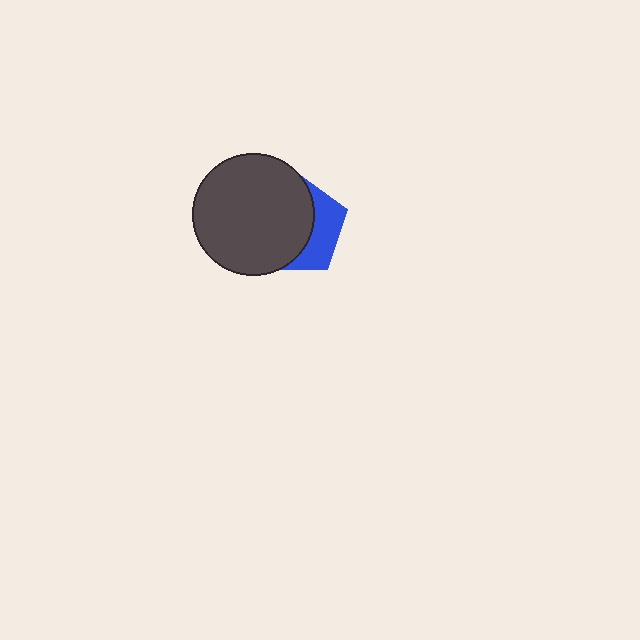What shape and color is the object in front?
The object in front is a dark gray circle.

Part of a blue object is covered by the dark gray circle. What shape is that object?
It is a pentagon.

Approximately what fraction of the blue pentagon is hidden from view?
Roughly 65% of the blue pentagon is hidden behind the dark gray circle.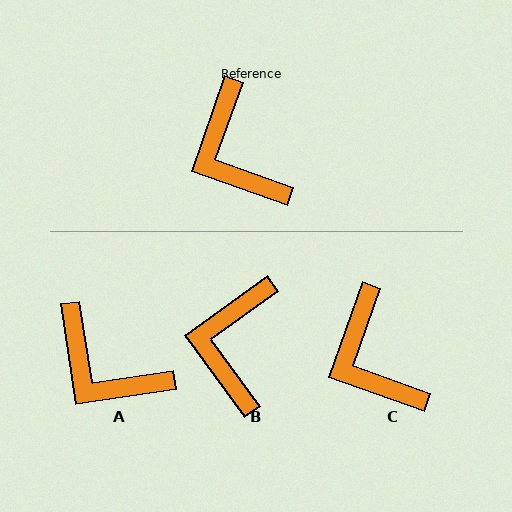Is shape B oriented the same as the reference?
No, it is off by about 35 degrees.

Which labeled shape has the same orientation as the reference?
C.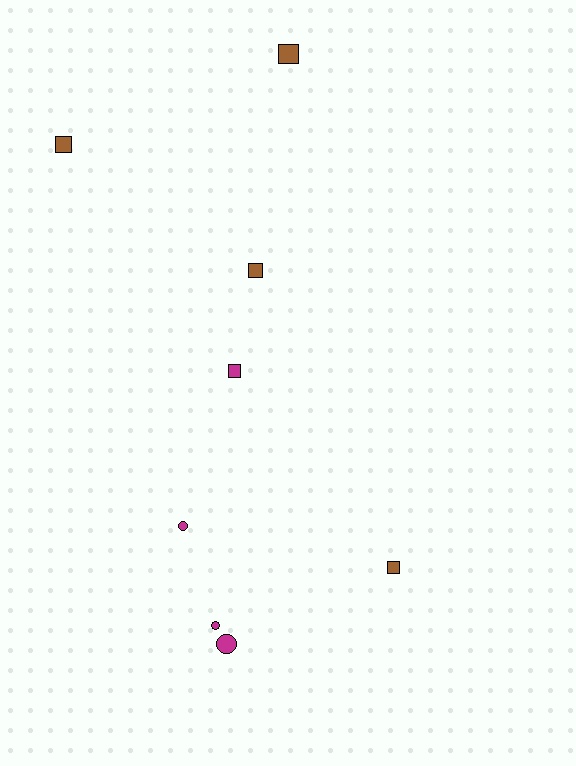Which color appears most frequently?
Brown, with 4 objects.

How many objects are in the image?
There are 8 objects.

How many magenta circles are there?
There are 3 magenta circles.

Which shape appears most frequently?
Square, with 5 objects.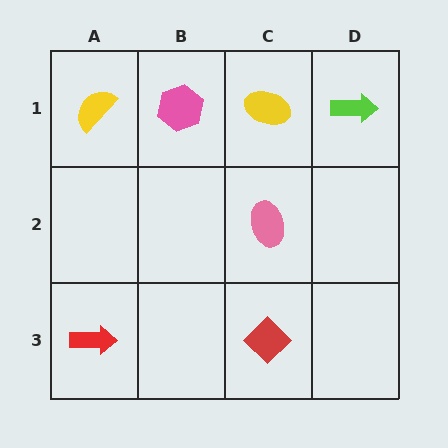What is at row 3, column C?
A red diamond.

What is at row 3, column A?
A red arrow.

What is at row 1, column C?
A yellow ellipse.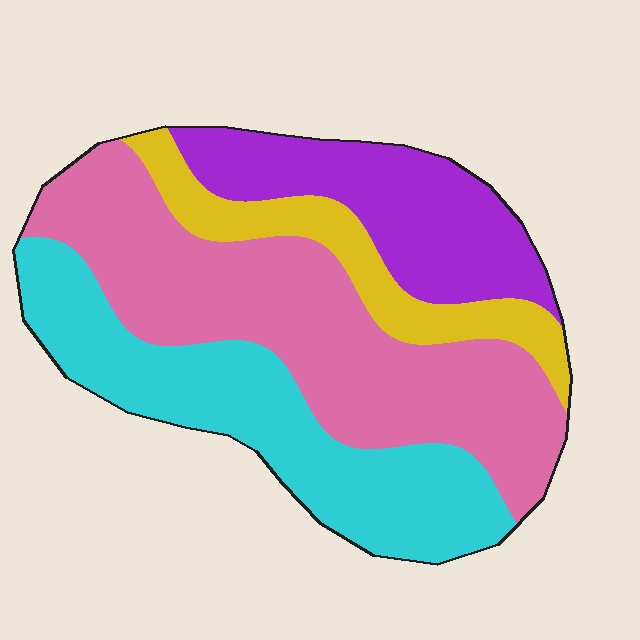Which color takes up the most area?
Pink, at roughly 40%.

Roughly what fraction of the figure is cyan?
Cyan covers roughly 30% of the figure.